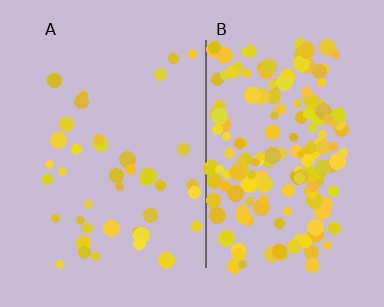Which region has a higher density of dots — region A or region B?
B (the right).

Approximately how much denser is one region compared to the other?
Approximately 4.4× — region B over region A.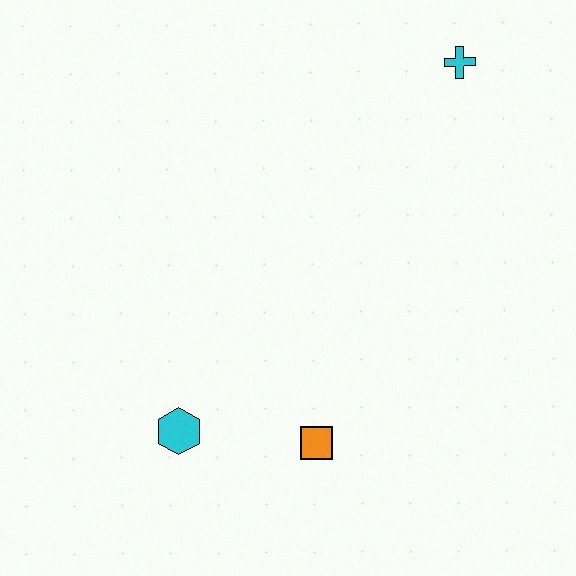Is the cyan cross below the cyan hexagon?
No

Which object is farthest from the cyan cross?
The cyan hexagon is farthest from the cyan cross.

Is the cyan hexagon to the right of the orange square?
No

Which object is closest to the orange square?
The cyan hexagon is closest to the orange square.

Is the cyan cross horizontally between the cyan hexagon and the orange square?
No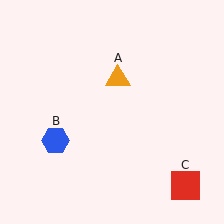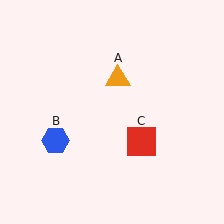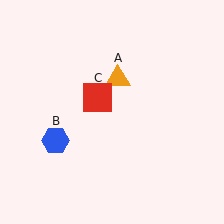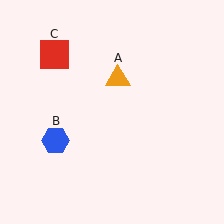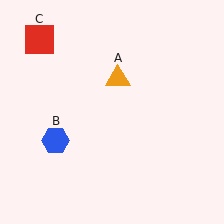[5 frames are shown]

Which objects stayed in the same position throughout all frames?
Orange triangle (object A) and blue hexagon (object B) remained stationary.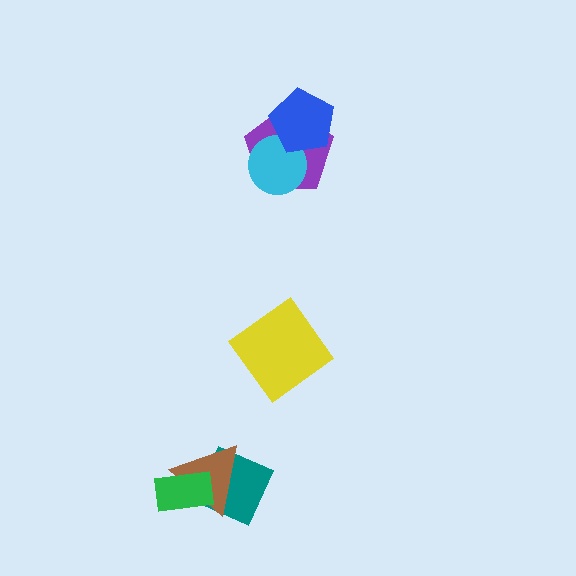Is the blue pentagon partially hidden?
No, no other shape covers it.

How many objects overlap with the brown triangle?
2 objects overlap with the brown triangle.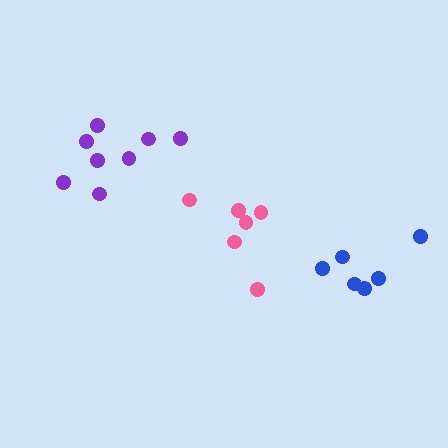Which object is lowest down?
The blue cluster is bottommost.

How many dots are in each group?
Group 1: 6 dots, Group 2: 6 dots, Group 3: 8 dots (20 total).